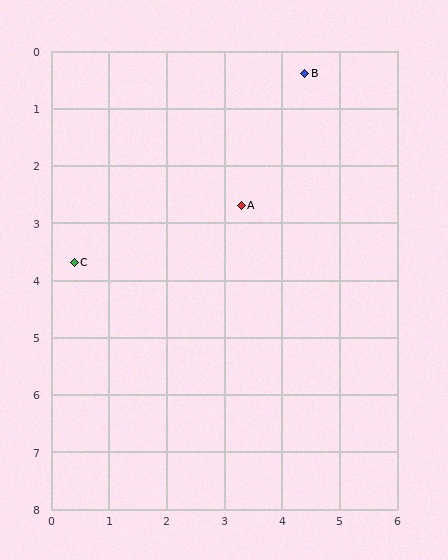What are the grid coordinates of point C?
Point C is at approximately (0.4, 3.7).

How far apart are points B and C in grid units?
Points B and C are about 5.2 grid units apart.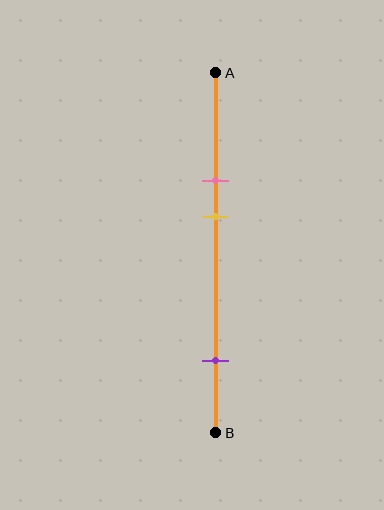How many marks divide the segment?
There are 3 marks dividing the segment.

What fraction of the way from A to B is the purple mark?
The purple mark is approximately 80% (0.8) of the way from A to B.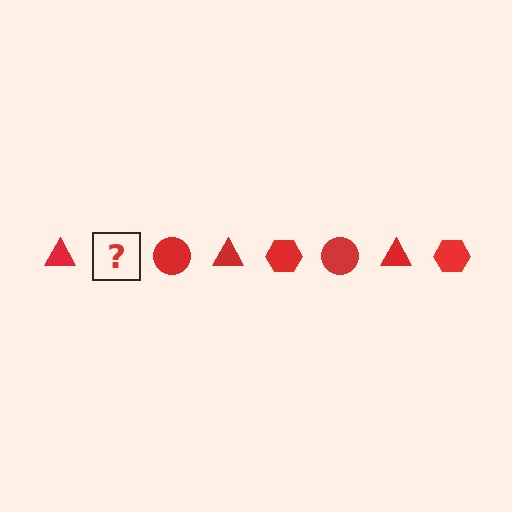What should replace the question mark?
The question mark should be replaced with a red hexagon.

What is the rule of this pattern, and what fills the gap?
The rule is that the pattern cycles through triangle, hexagon, circle shapes in red. The gap should be filled with a red hexagon.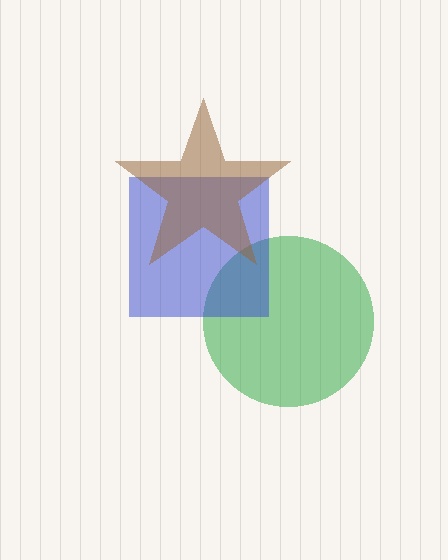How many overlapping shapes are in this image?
There are 3 overlapping shapes in the image.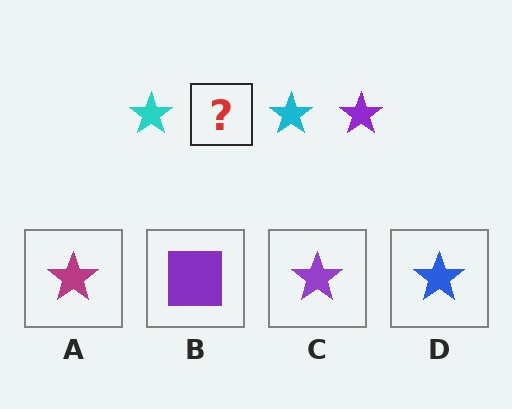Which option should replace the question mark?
Option C.